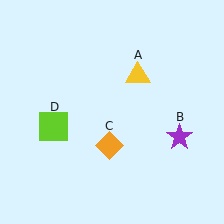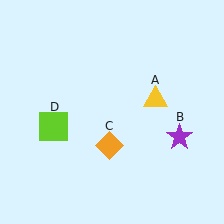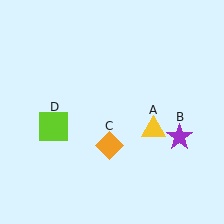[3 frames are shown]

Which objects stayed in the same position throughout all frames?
Purple star (object B) and orange diamond (object C) and lime square (object D) remained stationary.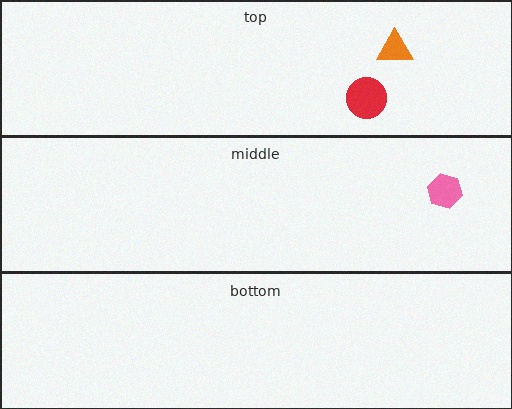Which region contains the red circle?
The top region.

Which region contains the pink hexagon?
The middle region.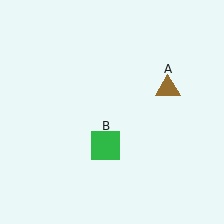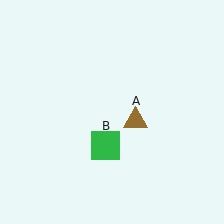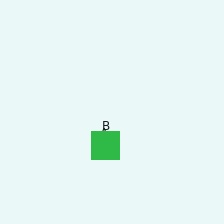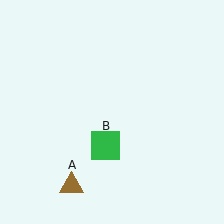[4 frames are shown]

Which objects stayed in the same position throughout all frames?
Green square (object B) remained stationary.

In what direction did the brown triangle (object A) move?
The brown triangle (object A) moved down and to the left.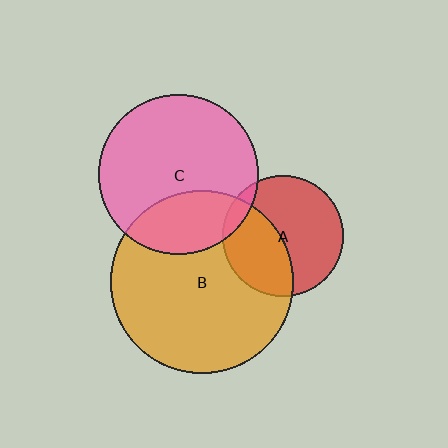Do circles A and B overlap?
Yes.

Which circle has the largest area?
Circle B (orange).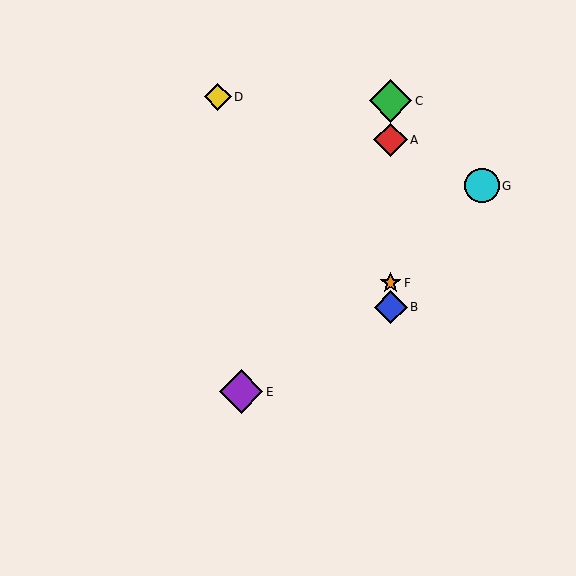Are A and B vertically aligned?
Yes, both are at x≈391.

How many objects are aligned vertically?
4 objects (A, B, C, F) are aligned vertically.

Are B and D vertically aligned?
No, B is at x≈391 and D is at x≈218.